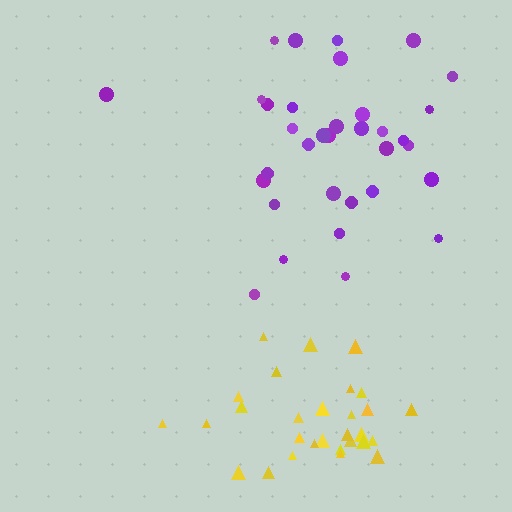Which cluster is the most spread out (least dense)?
Purple.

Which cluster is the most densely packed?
Yellow.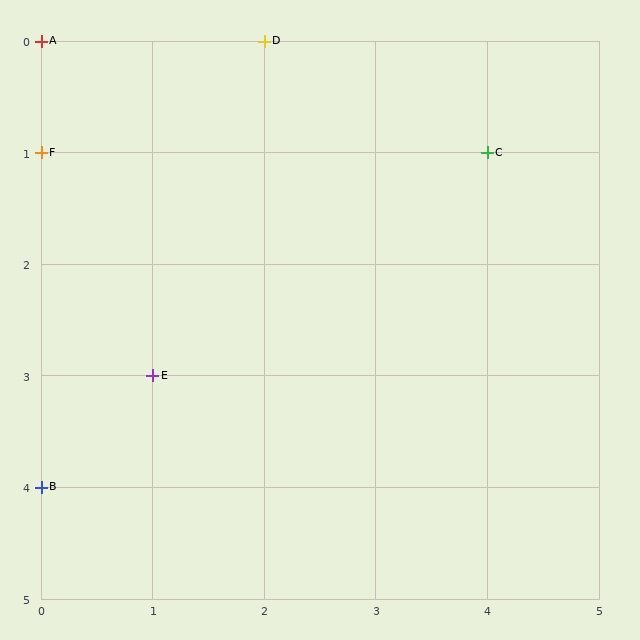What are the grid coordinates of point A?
Point A is at grid coordinates (0, 0).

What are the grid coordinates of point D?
Point D is at grid coordinates (2, 0).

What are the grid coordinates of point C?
Point C is at grid coordinates (4, 1).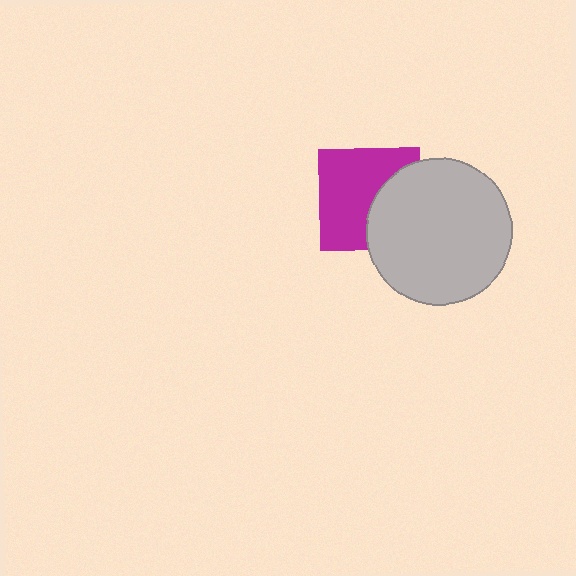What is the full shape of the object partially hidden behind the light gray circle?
The partially hidden object is a magenta square.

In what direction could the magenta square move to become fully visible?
The magenta square could move left. That would shift it out from behind the light gray circle entirely.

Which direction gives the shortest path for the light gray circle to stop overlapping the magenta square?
Moving right gives the shortest separation.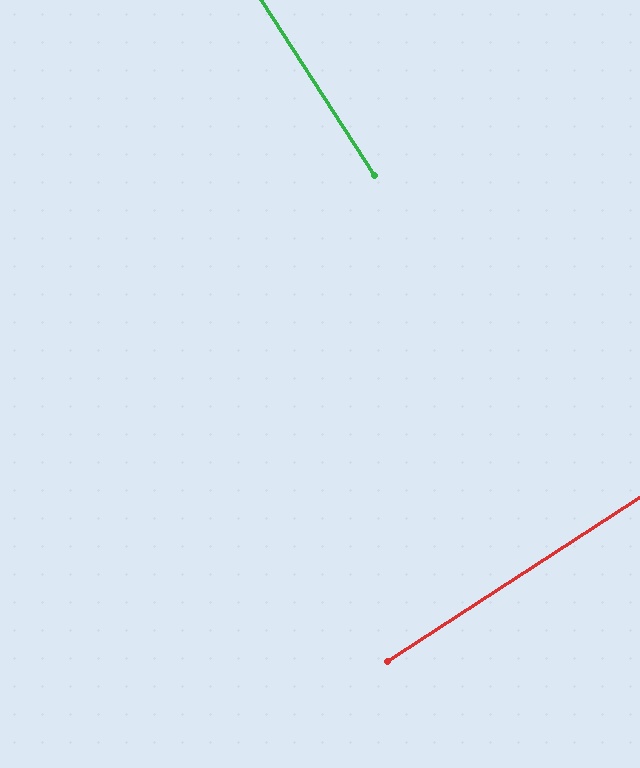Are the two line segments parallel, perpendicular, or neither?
Perpendicular — they meet at approximately 90°.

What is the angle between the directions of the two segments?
Approximately 90 degrees.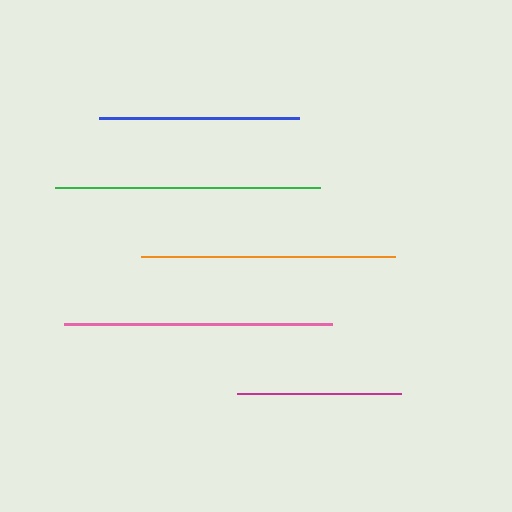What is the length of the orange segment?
The orange segment is approximately 254 pixels long.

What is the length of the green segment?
The green segment is approximately 265 pixels long.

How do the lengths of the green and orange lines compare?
The green and orange lines are approximately the same length.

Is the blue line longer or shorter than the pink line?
The pink line is longer than the blue line.